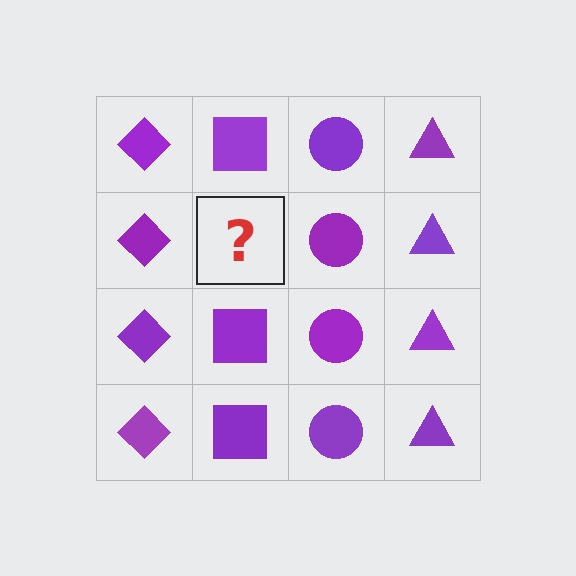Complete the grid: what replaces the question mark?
The question mark should be replaced with a purple square.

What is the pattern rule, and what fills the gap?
The rule is that each column has a consistent shape. The gap should be filled with a purple square.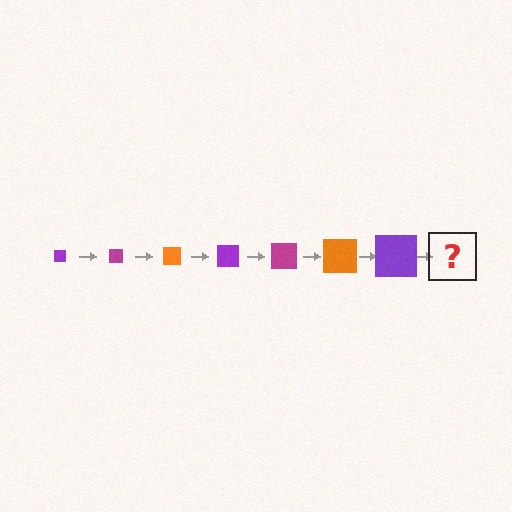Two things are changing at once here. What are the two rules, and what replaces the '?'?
The two rules are that the square grows larger each step and the color cycles through purple, magenta, and orange. The '?' should be a magenta square, larger than the previous one.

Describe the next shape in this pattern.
It should be a magenta square, larger than the previous one.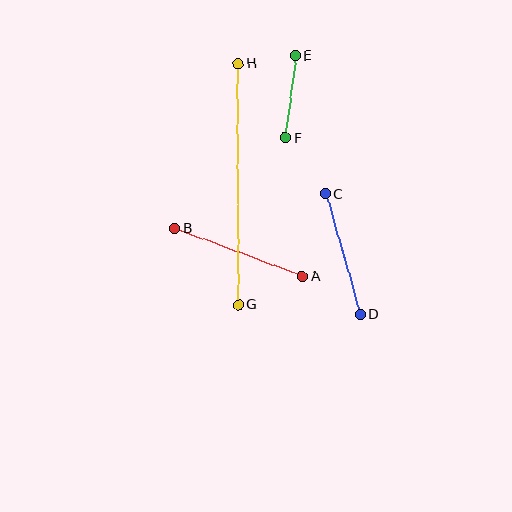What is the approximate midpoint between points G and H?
The midpoint is at approximately (239, 184) pixels.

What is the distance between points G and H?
The distance is approximately 241 pixels.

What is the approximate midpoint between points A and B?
The midpoint is at approximately (238, 253) pixels.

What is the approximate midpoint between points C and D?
The midpoint is at approximately (343, 254) pixels.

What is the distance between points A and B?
The distance is approximately 136 pixels.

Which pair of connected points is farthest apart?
Points G and H are farthest apart.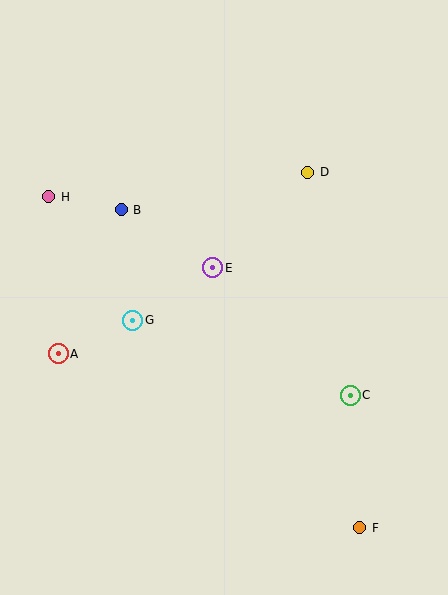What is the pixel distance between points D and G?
The distance between D and G is 229 pixels.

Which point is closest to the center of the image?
Point E at (213, 268) is closest to the center.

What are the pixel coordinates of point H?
Point H is at (49, 197).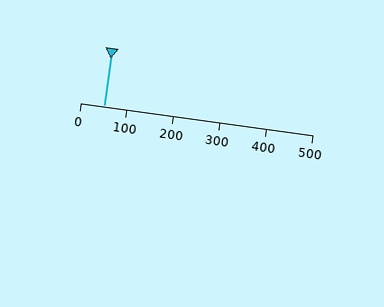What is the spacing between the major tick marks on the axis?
The major ticks are spaced 100 apart.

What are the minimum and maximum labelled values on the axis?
The axis runs from 0 to 500.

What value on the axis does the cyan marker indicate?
The marker indicates approximately 50.